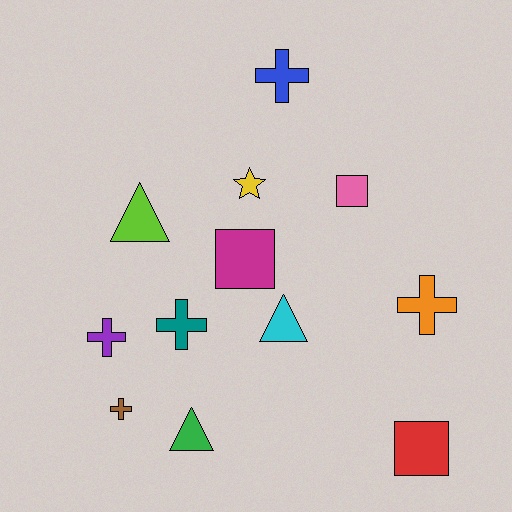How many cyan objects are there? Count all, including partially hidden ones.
There is 1 cyan object.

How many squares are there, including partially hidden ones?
There are 3 squares.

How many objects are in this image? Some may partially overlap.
There are 12 objects.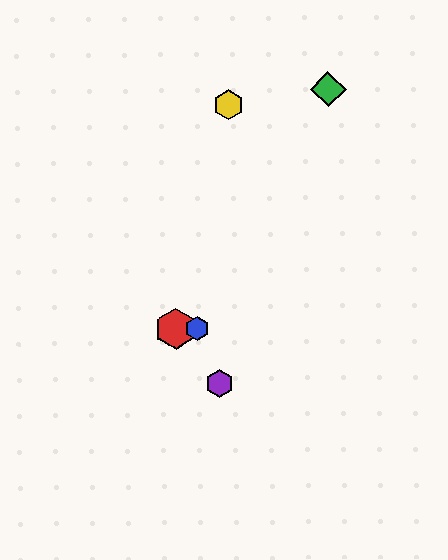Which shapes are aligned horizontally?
The red hexagon, the blue hexagon are aligned horizontally.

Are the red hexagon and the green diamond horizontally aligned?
No, the red hexagon is at y≈329 and the green diamond is at y≈89.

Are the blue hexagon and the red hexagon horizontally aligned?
Yes, both are at y≈329.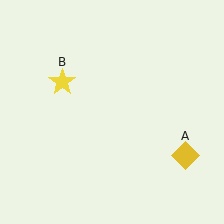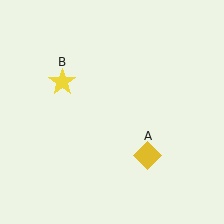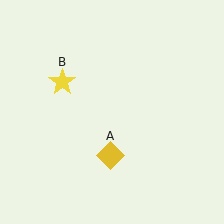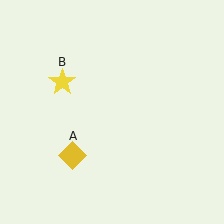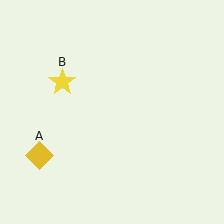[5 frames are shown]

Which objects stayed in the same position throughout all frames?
Yellow star (object B) remained stationary.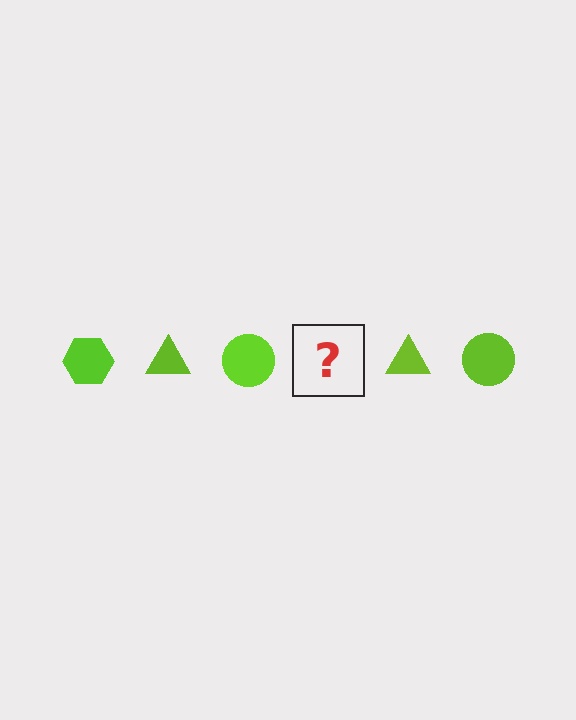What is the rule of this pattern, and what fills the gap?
The rule is that the pattern cycles through hexagon, triangle, circle shapes in lime. The gap should be filled with a lime hexagon.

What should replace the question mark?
The question mark should be replaced with a lime hexagon.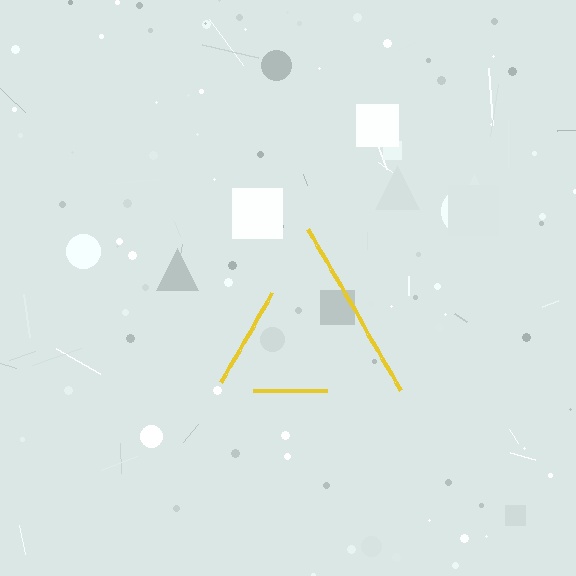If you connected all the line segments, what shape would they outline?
They would outline a triangle.